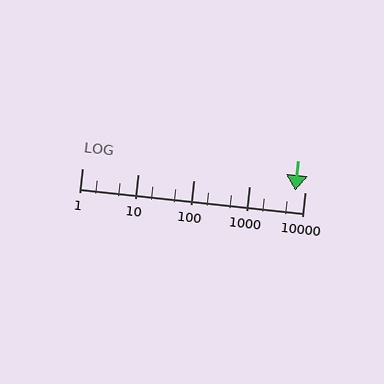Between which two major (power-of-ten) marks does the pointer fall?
The pointer is between 1000 and 10000.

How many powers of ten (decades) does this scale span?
The scale spans 4 decades, from 1 to 10000.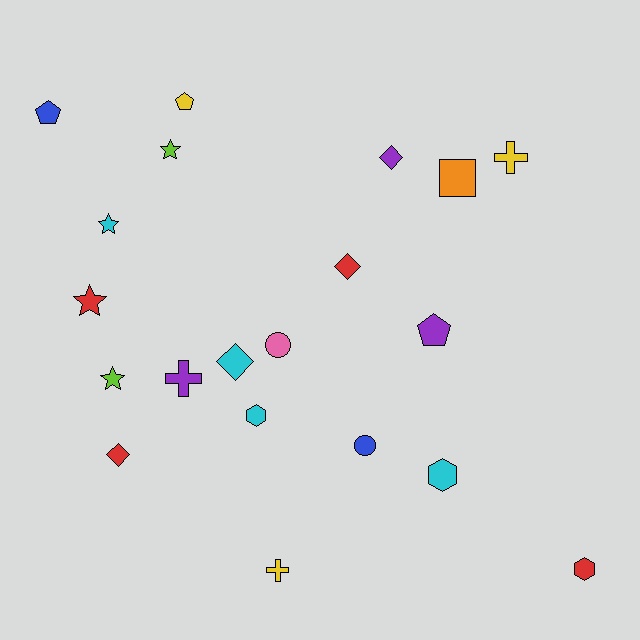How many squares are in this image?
There is 1 square.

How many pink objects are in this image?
There is 1 pink object.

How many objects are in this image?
There are 20 objects.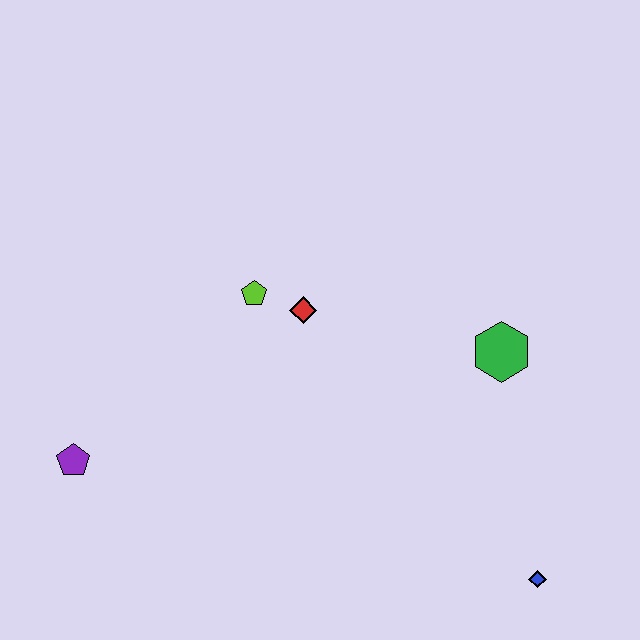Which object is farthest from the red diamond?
The blue diamond is farthest from the red diamond.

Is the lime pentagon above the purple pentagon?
Yes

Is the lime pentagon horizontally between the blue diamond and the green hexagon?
No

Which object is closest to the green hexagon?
The red diamond is closest to the green hexagon.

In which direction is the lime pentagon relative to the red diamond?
The lime pentagon is to the left of the red diamond.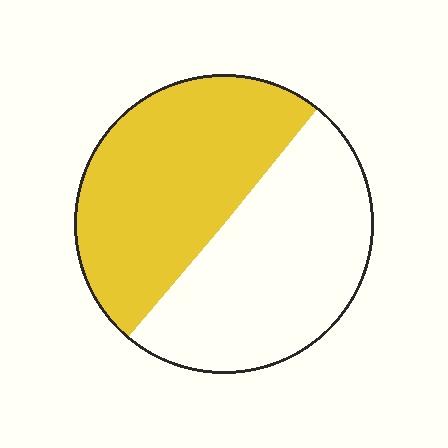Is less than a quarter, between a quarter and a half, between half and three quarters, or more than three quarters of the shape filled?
Between a quarter and a half.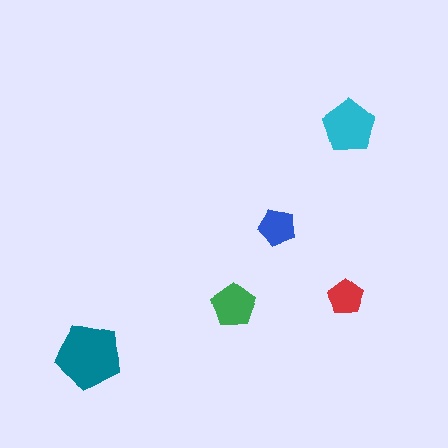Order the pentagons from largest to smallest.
the teal one, the cyan one, the green one, the blue one, the red one.